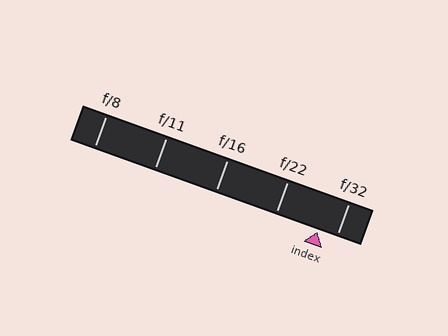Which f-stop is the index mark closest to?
The index mark is closest to f/32.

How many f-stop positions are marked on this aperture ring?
There are 5 f-stop positions marked.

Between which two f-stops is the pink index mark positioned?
The index mark is between f/22 and f/32.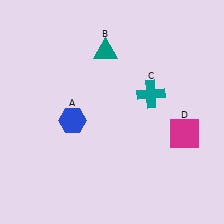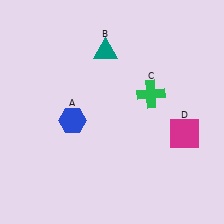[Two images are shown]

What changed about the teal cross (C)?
In Image 1, C is teal. In Image 2, it changed to green.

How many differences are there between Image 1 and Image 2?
There is 1 difference between the two images.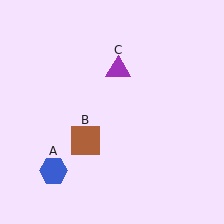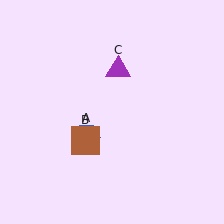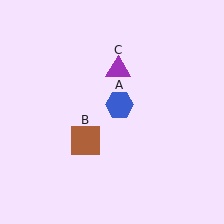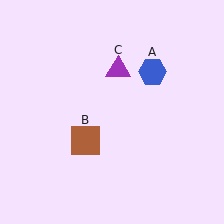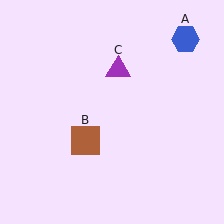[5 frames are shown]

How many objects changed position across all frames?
1 object changed position: blue hexagon (object A).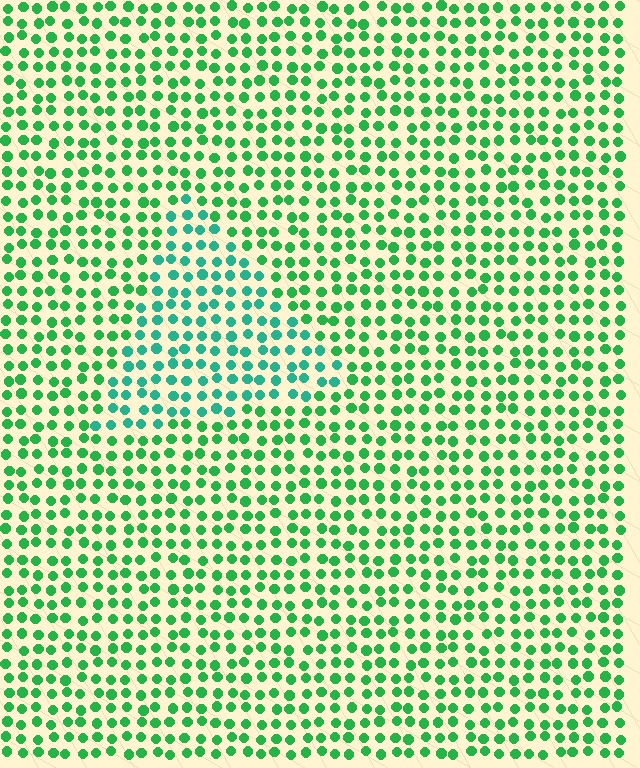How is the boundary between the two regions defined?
The boundary is defined purely by a slight shift in hue (about 30 degrees). Spacing, size, and orientation are identical on both sides.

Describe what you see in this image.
The image is filled with small green elements in a uniform arrangement. A triangle-shaped region is visible where the elements are tinted to a slightly different hue, forming a subtle color boundary.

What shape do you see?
I see a triangle.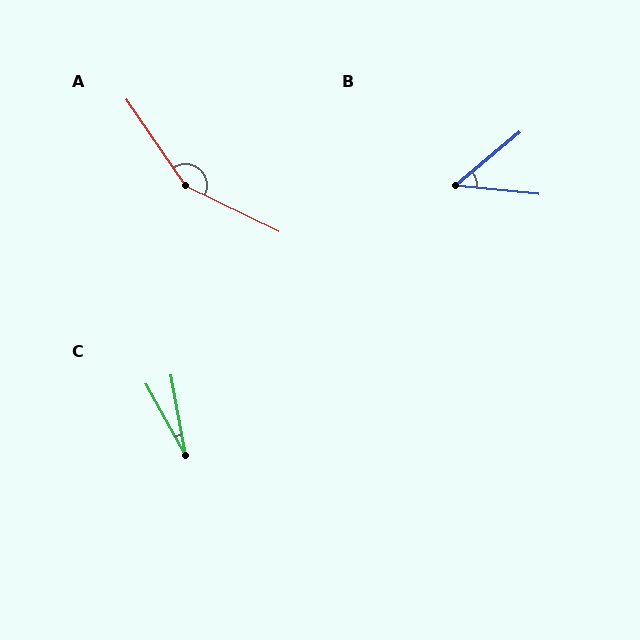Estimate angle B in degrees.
Approximately 45 degrees.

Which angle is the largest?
A, at approximately 150 degrees.